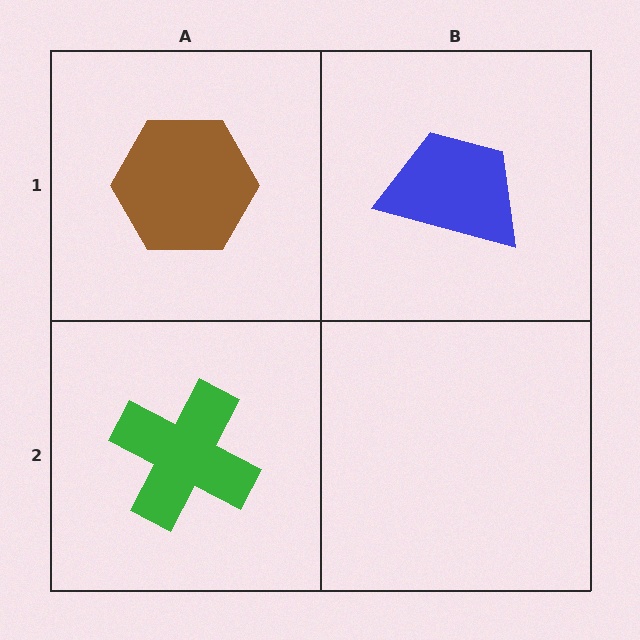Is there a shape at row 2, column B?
No, that cell is empty.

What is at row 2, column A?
A green cross.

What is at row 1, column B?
A blue trapezoid.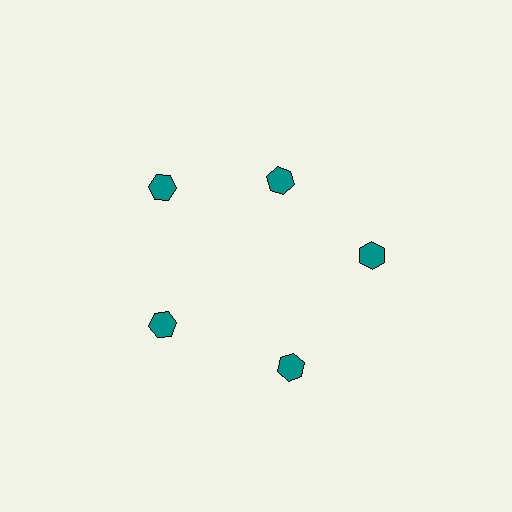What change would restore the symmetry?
The symmetry would be restored by moving it outward, back onto the ring so that all 5 hexagons sit at equal angles and equal distance from the center.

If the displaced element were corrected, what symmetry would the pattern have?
It would have 5-fold rotational symmetry — the pattern would map onto itself every 72 degrees.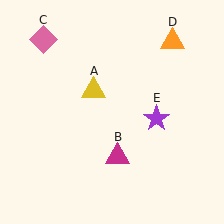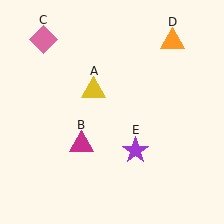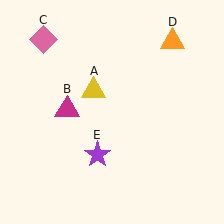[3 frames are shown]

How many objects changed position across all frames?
2 objects changed position: magenta triangle (object B), purple star (object E).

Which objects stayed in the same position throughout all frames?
Yellow triangle (object A) and pink diamond (object C) and orange triangle (object D) remained stationary.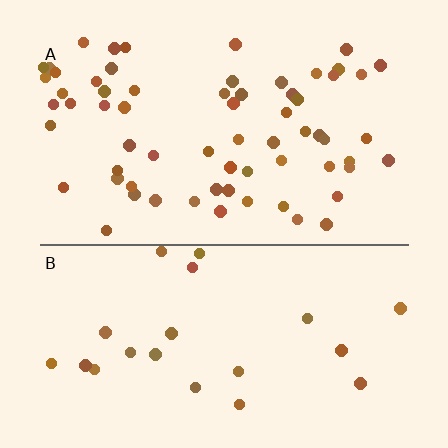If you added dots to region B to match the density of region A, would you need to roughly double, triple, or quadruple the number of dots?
Approximately triple.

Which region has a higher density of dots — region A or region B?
A (the top).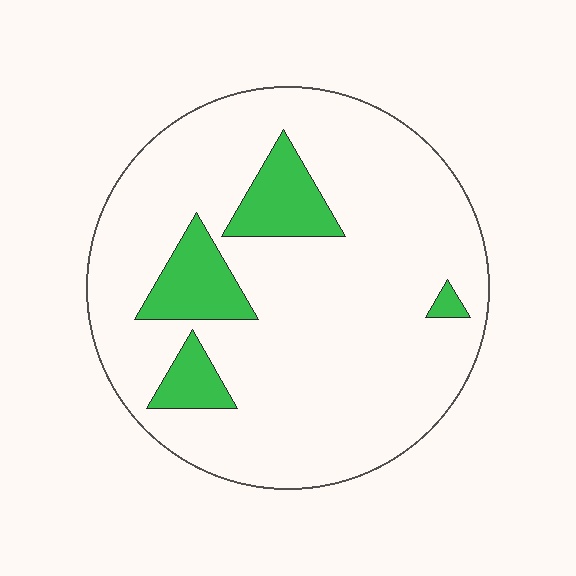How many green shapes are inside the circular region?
4.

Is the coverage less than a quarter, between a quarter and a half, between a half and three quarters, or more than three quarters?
Less than a quarter.